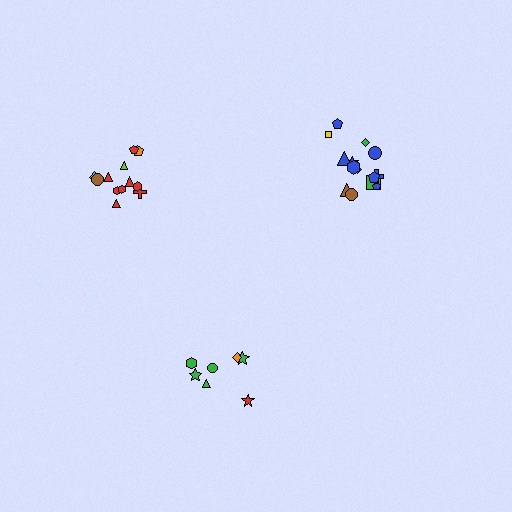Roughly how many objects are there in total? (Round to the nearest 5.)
Roughly 35 objects in total.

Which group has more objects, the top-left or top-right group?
The top-right group.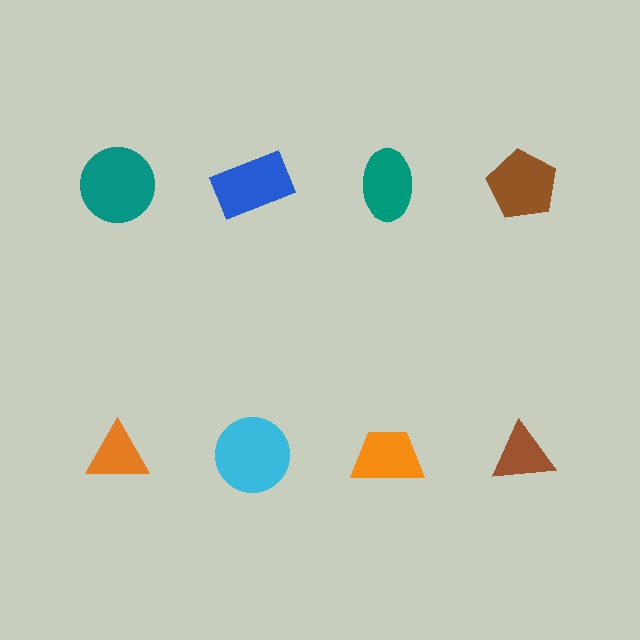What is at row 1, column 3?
A teal ellipse.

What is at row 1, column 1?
A teal circle.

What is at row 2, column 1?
An orange triangle.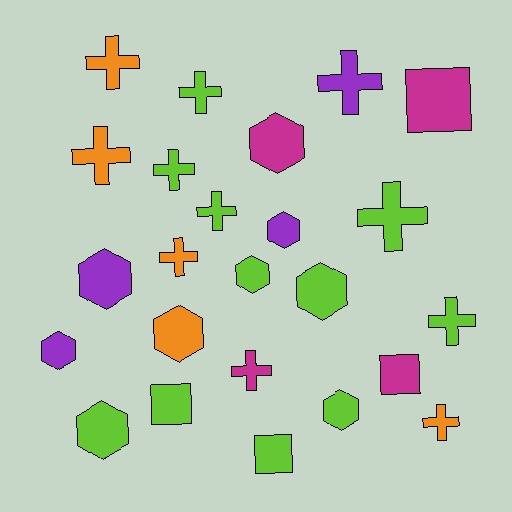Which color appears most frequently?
Lime, with 11 objects.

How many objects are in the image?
There are 24 objects.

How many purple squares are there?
There are no purple squares.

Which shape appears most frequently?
Cross, with 11 objects.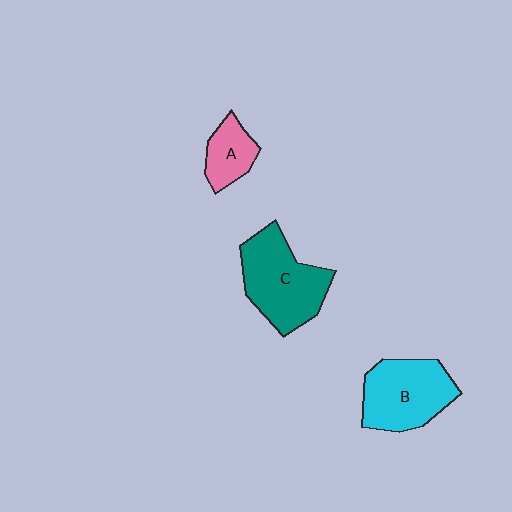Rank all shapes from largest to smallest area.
From largest to smallest: C (teal), B (cyan), A (pink).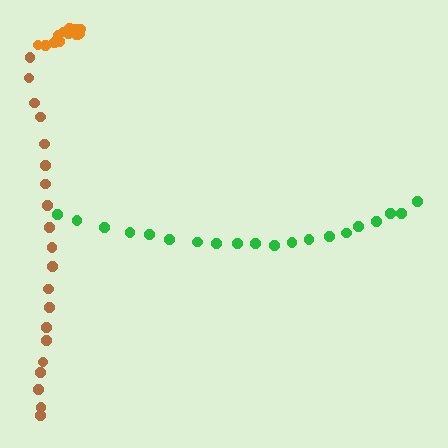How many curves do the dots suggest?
There are 3 distinct paths.